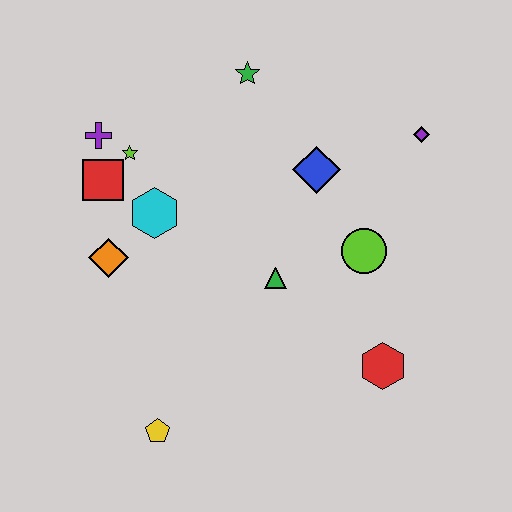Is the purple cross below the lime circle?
No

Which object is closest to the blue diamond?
The lime circle is closest to the blue diamond.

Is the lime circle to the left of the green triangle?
No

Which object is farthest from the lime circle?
The purple cross is farthest from the lime circle.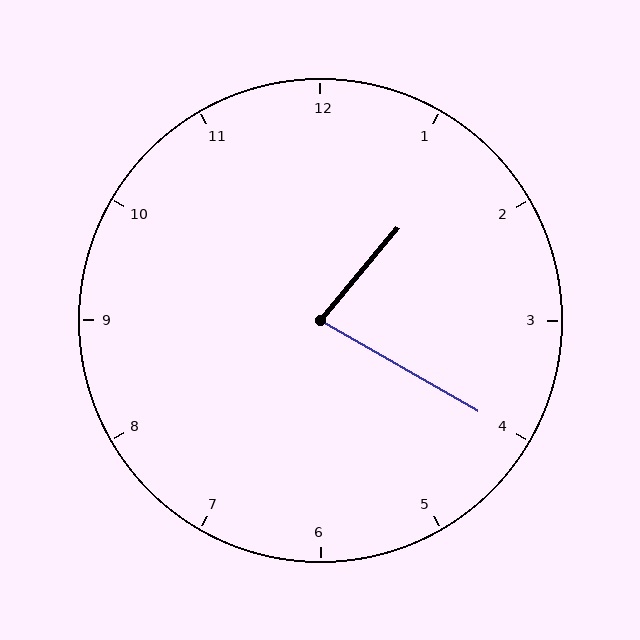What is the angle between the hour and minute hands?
Approximately 80 degrees.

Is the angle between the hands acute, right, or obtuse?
It is acute.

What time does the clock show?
1:20.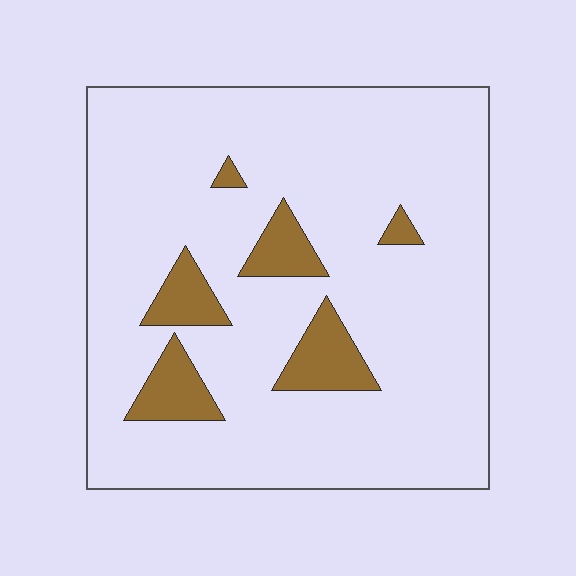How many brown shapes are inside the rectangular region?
6.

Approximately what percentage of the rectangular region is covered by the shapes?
Approximately 10%.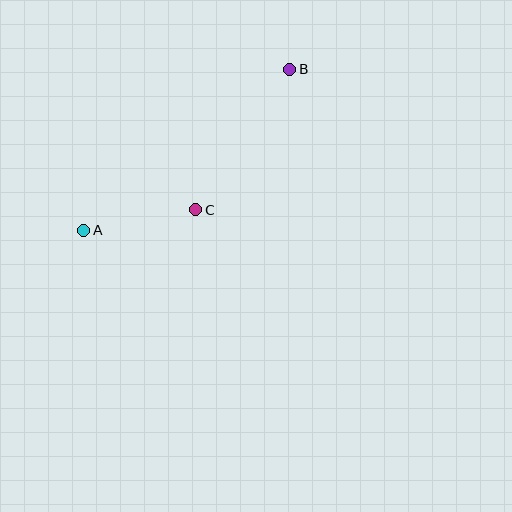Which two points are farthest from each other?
Points A and B are farthest from each other.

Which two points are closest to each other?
Points A and C are closest to each other.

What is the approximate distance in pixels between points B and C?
The distance between B and C is approximately 169 pixels.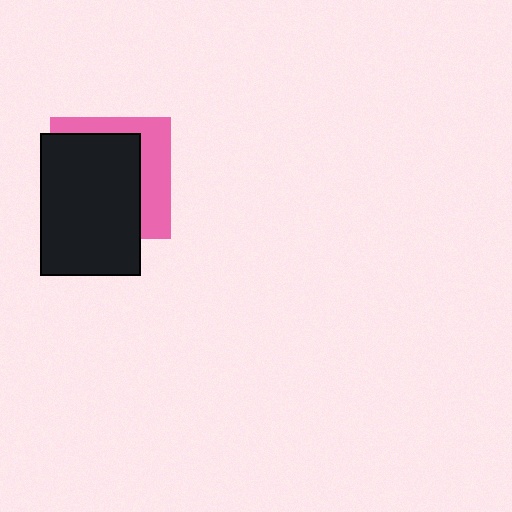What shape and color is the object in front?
The object in front is a black rectangle.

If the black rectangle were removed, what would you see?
You would see the complete pink square.